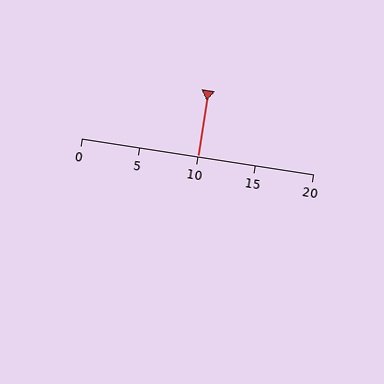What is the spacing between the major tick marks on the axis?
The major ticks are spaced 5 apart.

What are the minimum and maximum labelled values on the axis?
The axis runs from 0 to 20.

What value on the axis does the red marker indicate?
The marker indicates approximately 10.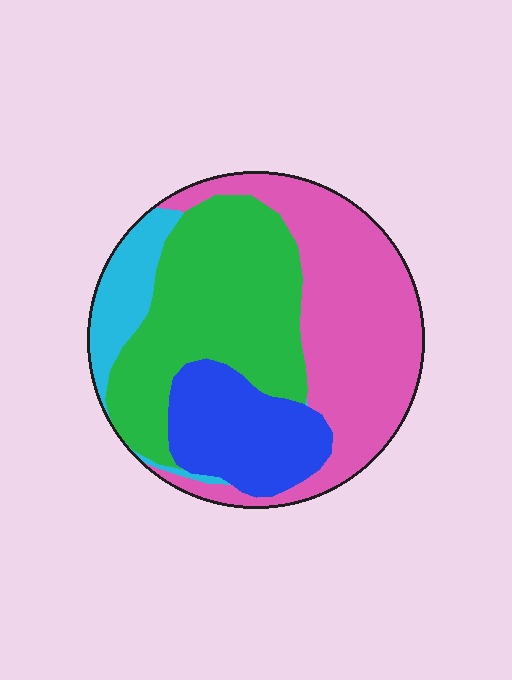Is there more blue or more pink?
Pink.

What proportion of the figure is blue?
Blue covers 17% of the figure.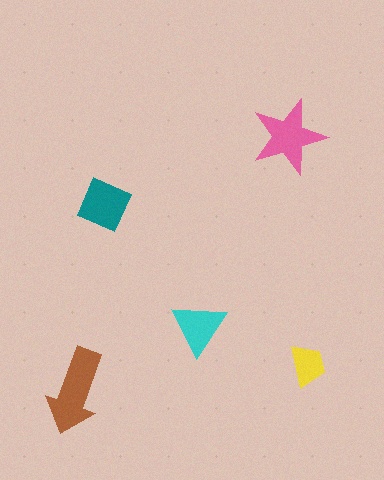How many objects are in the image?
There are 5 objects in the image.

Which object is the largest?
The brown arrow.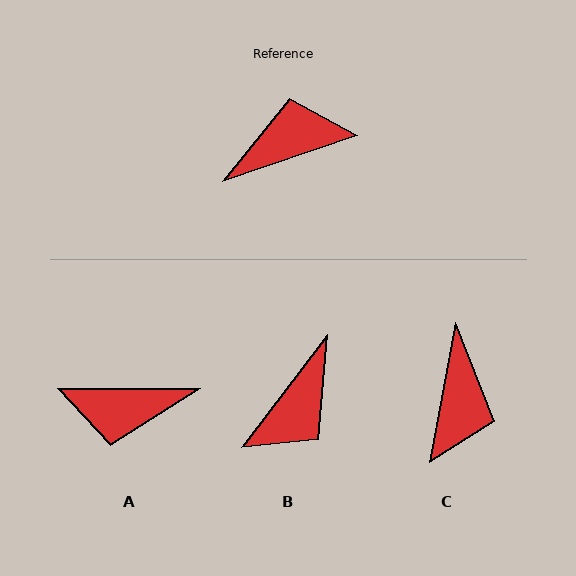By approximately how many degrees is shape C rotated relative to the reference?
Approximately 119 degrees clockwise.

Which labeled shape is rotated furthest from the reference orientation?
A, about 161 degrees away.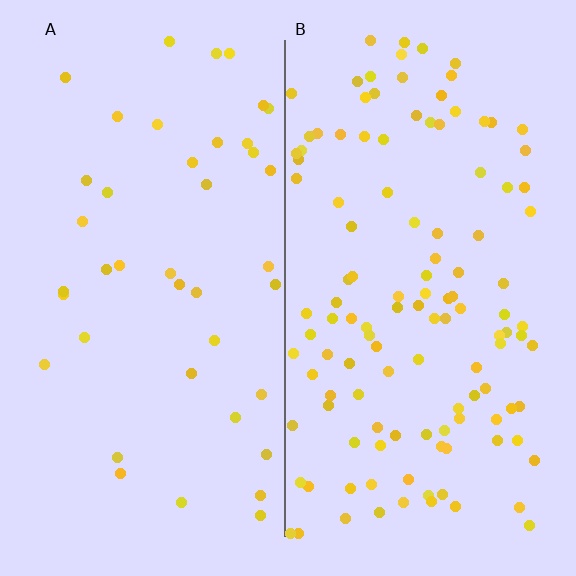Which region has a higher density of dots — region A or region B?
B (the right).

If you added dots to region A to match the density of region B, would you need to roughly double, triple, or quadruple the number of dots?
Approximately triple.